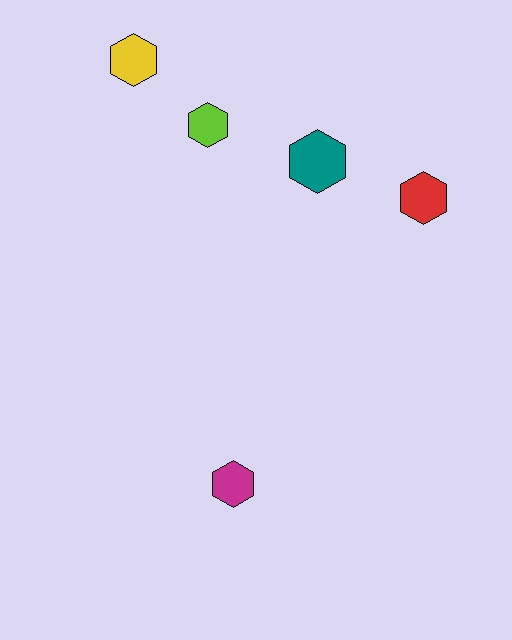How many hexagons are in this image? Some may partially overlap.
There are 5 hexagons.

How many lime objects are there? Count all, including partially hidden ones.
There is 1 lime object.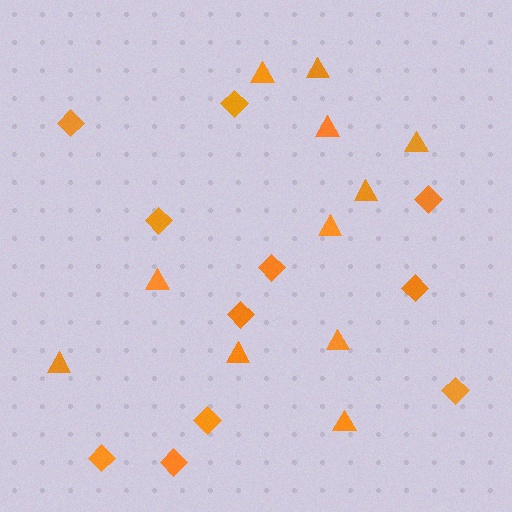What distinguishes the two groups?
There are 2 groups: one group of diamonds (11) and one group of triangles (11).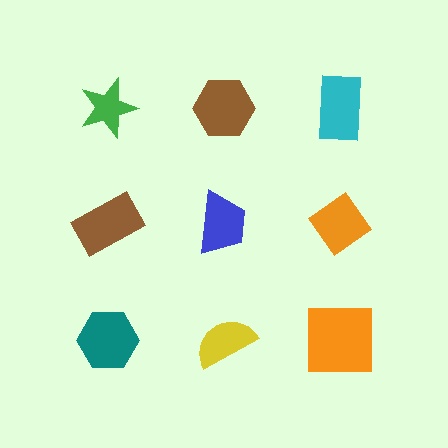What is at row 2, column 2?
A blue trapezoid.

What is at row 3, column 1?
A teal hexagon.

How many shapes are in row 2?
3 shapes.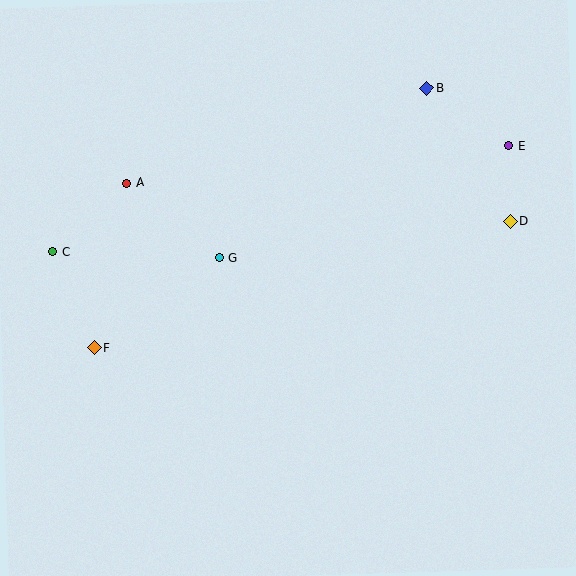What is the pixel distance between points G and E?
The distance between G and E is 310 pixels.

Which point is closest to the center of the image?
Point G at (219, 258) is closest to the center.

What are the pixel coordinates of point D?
Point D is at (510, 221).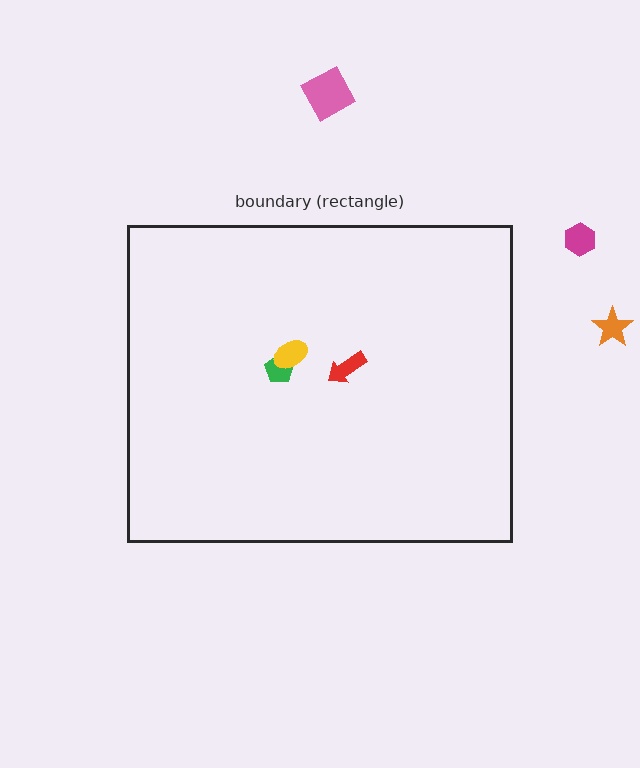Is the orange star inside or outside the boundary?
Outside.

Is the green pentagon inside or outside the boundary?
Inside.